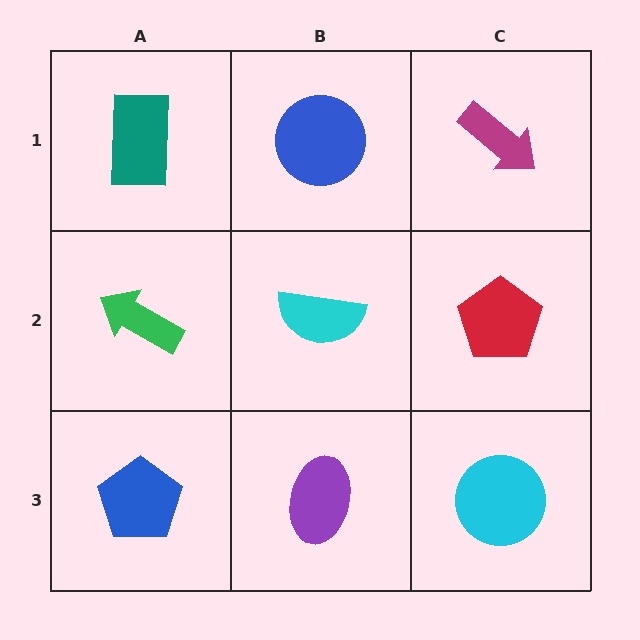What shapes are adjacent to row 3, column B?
A cyan semicircle (row 2, column B), a blue pentagon (row 3, column A), a cyan circle (row 3, column C).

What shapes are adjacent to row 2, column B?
A blue circle (row 1, column B), a purple ellipse (row 3, column B), a green arrow (row 2, column A), a red pentagon (row 2, column C).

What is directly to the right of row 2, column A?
A cyan semicircle.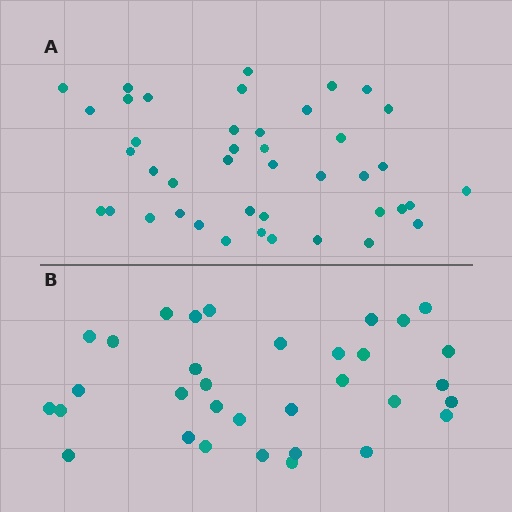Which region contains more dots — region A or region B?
Region A (the top region) has more dots.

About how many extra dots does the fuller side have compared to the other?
Region A has roughly 8 or so more dots than region B.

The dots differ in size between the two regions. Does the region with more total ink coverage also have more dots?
No. Region B has more total ink coverage because its dots are larger, but region A actually contains more individual dots. Total area can be misleading — the number of items is what matters here.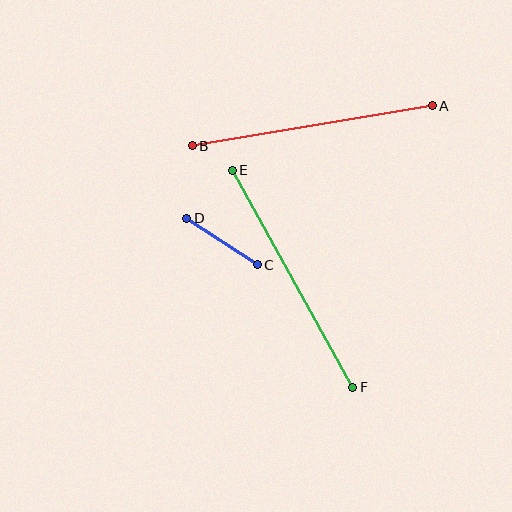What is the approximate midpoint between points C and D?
The midpoint is at approximately (222, 241) pixels.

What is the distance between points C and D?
The distance is approximately 84 pixels.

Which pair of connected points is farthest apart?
Points E and F are farthest apart.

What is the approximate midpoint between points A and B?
The midpoint is at approximately (313, 126) pixels.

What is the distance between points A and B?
The distance is approximately 243 pixels.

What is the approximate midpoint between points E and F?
The midpoint is at approximately (292, 279) pixels.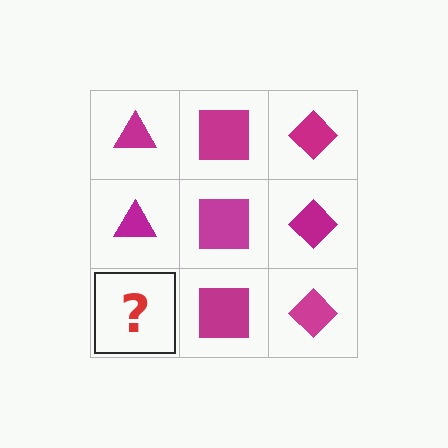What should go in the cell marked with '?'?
The missing cell should contain a magenta triangle.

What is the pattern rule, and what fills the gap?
The rule is that each column has a consistent shape. The gap should be filled with a magenta triangle.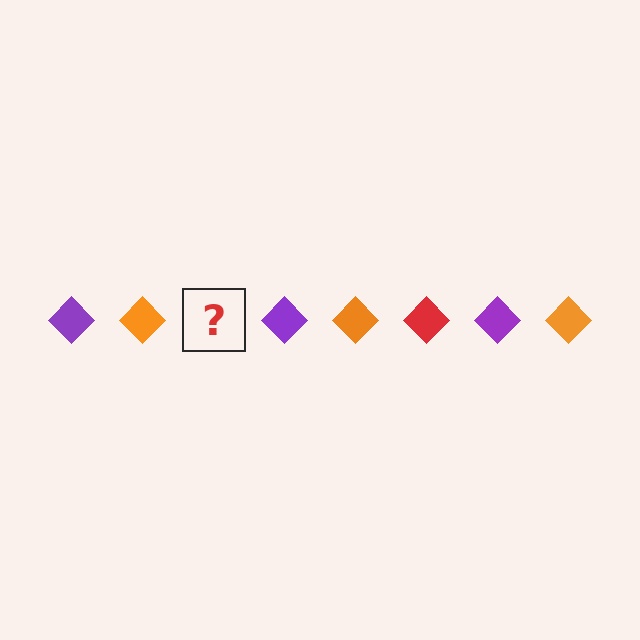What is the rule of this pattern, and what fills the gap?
The rule is that the pattern cycles through purple, orange, red diamonds. The gap should be filled with a red diamond.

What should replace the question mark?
The question mark should be replaced with a red diamond.